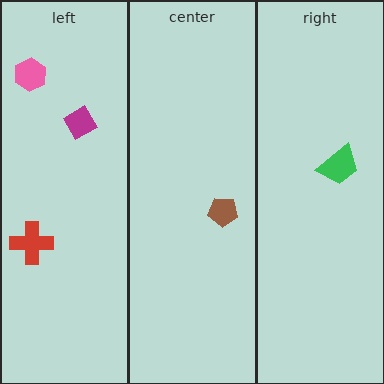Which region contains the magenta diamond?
The left region.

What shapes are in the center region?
The brown pentagon.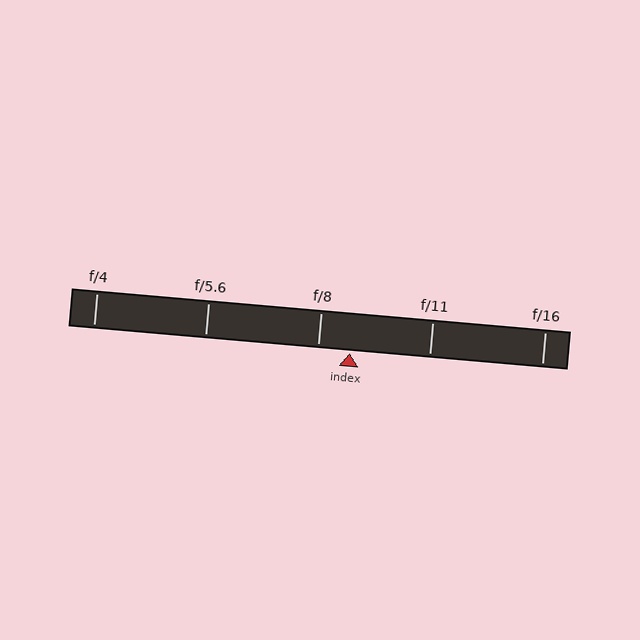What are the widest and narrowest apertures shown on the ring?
The widest aperture shown is f/4 and the narrowest is f/16.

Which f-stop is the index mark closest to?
The index mark is closest to f/8.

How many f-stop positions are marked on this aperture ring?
There are 5 f-stop positions marked.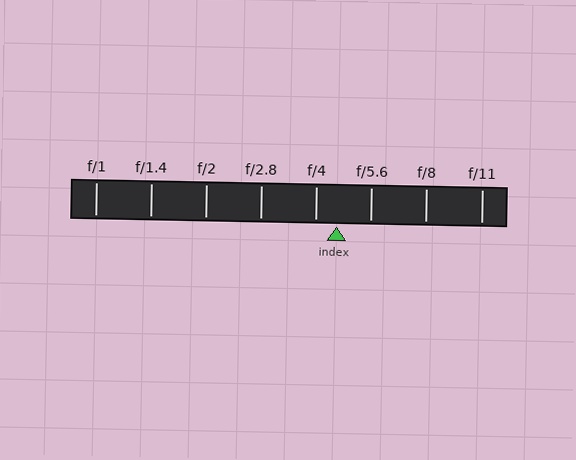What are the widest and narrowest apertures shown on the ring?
The widest aperture shown is f/1 and the narrowest is f/11.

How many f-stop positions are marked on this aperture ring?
There are 8 f-stop positions marked.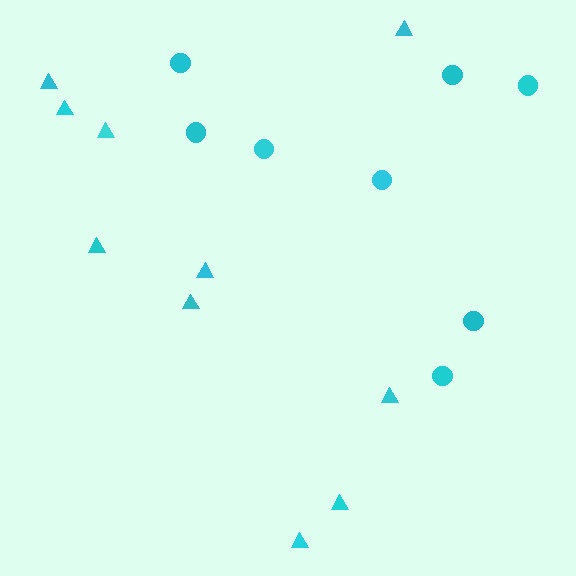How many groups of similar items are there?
There are 2 groups: one group of circles (8) and one group of triangles (10).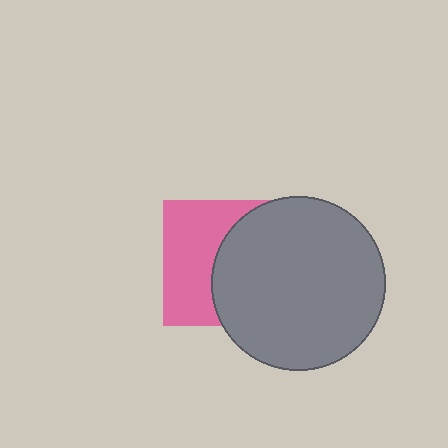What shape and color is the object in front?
The object in front is a gray circle.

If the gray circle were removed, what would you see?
You would see the complete pink square.